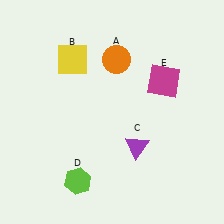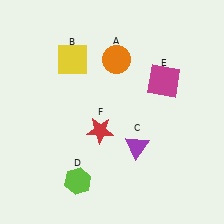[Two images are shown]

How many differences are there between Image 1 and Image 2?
There is 1 difference between the two images.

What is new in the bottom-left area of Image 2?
A red star (F) was added in the bottom-left area of Image 2.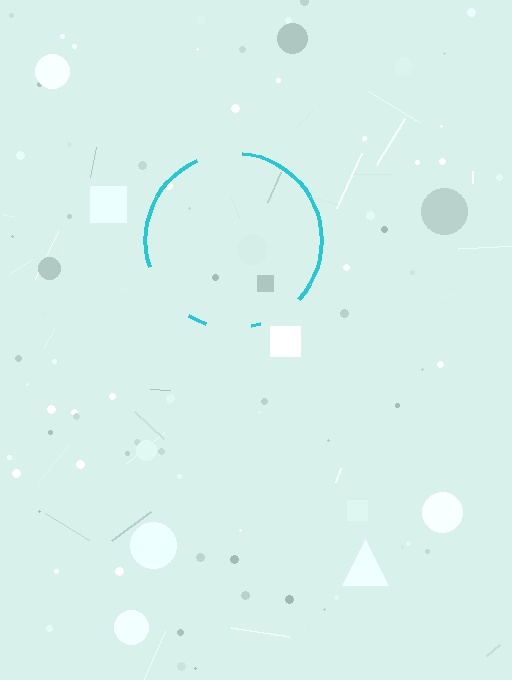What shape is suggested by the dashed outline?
The dashed outline suggests a circle.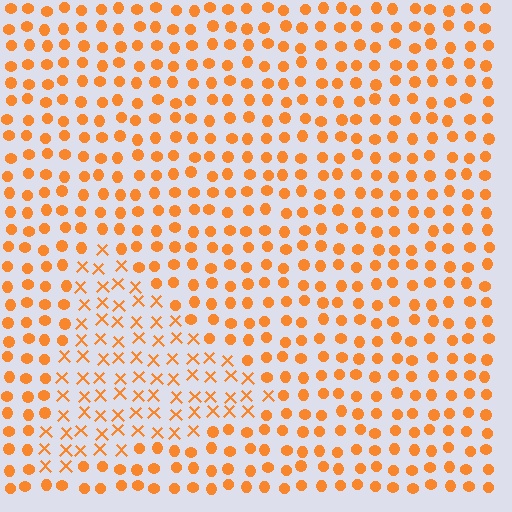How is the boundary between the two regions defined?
The boundary is defined by a change in element shape: X marks inside vs. circles outside. All elements share the same color and spacing.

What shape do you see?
I see a triangle.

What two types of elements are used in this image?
The image uses X marks inside the triangle region and circles outside it.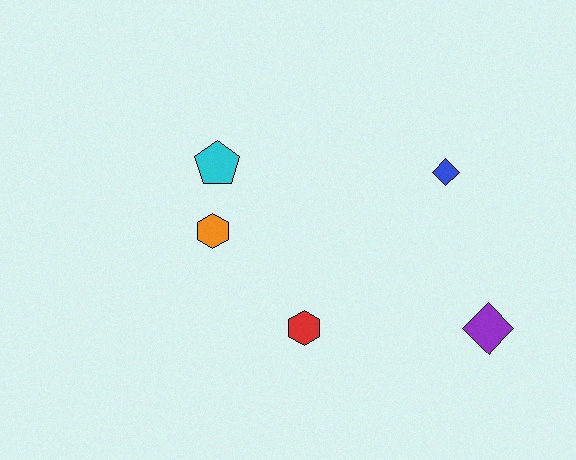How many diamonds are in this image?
There are 2 diamonds.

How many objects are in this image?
There are 5 objects.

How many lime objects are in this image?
There are no lime objects.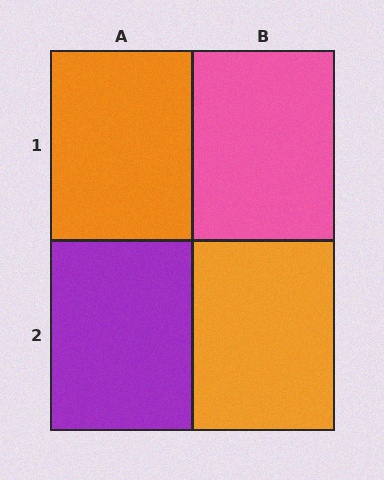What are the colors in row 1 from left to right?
Orange, pink.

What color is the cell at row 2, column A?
Purple.